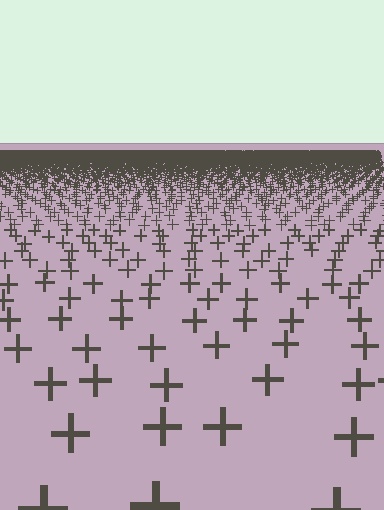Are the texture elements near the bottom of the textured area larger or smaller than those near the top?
Larger. Near the bottom, elements are closer to the viewer and appear at a bigger on-screen size.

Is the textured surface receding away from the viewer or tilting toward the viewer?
The surface is receding away from the viewer. Texture elements get smaller and denser toward the top.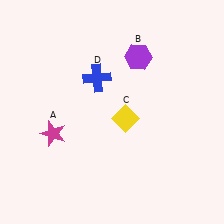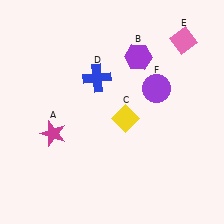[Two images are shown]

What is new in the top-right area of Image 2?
A purple circle (F) was added in the top-right area of Image 2.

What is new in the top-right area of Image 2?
A pink diamond (E) was added in the top-right area of Image 2.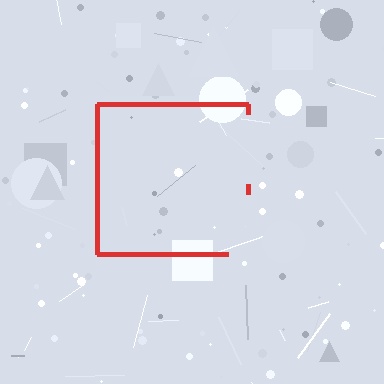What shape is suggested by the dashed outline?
The dashed outline suggests a square.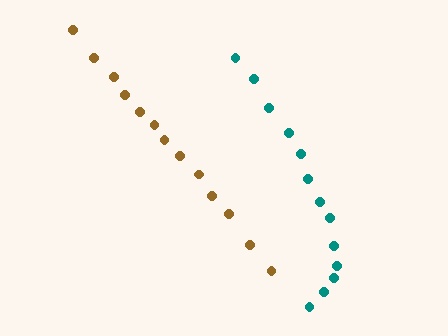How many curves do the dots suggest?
There are 2 distinct paths.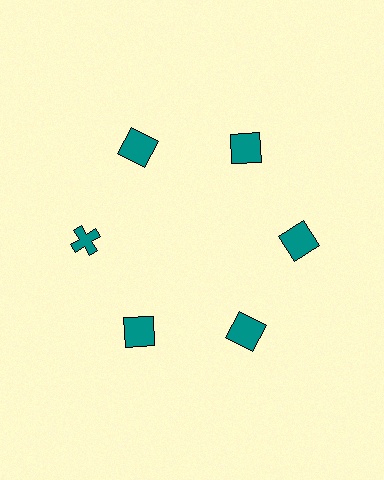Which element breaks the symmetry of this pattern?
The teal cross at roughly the 9 o'clock position breaks the symmetry. All other shapes are teal squares.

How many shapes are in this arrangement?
There are 6 shapes arranged in a ring pattern.